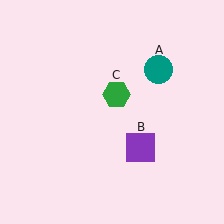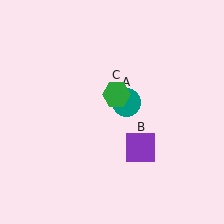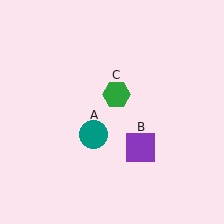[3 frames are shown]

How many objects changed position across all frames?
1 object changed position: teal circle (object A).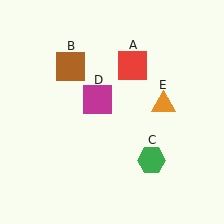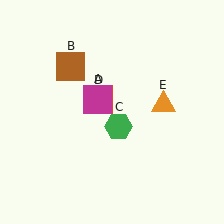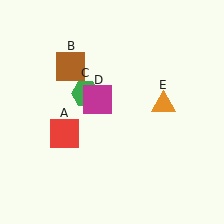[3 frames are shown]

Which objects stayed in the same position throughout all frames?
Brown square (object B) and magenta square (object D) and orange triangle (object E) remained stationary.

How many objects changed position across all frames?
2 objects changed position: red square (object A), green hexagon (object C).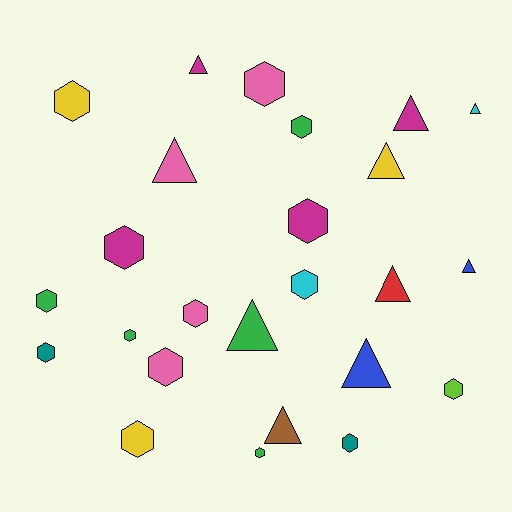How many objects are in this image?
There are 25 objects.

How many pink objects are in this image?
There are 4 pink objects.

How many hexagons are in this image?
There are 15 hexagons.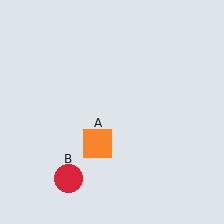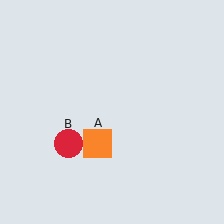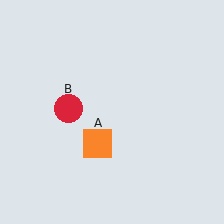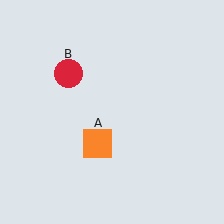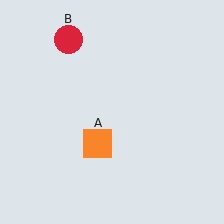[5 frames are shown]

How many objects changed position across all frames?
1 object changed position: red circle (object B).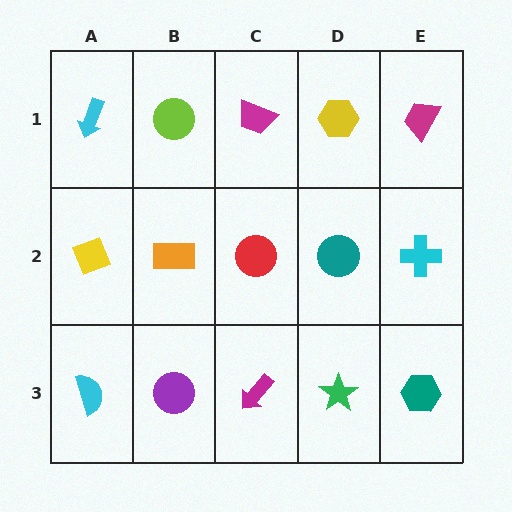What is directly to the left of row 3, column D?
A magenta arrow.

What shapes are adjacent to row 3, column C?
A red circle (row 2, column C), a purple circle (row 3, column B), a green star (row 3, column D).